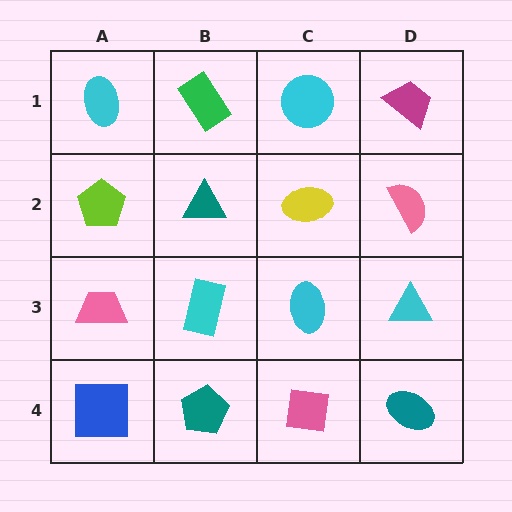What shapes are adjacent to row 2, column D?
A magenta trapezoid (row 1, column D), a cyan triangle (row 3, column D), a yellow ellipse (row 2, column C).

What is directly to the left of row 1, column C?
A green rectangle.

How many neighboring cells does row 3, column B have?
4.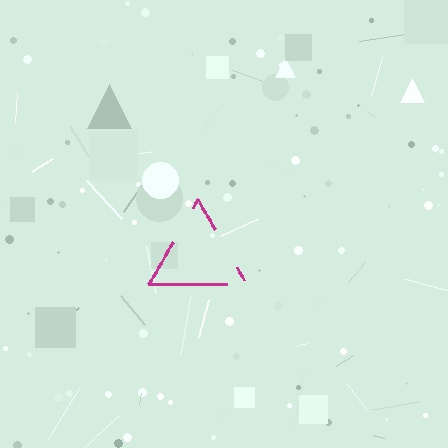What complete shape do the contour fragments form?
The contour fragments form a triangle.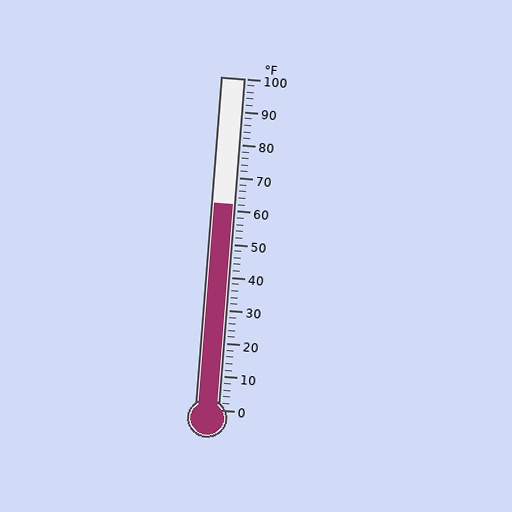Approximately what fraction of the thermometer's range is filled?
The thermometer is filled to approximately 60% of its range.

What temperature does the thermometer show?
The thermometer shows approximately 62°F.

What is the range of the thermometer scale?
The thermometer scale ranges from 0°F to 100°F.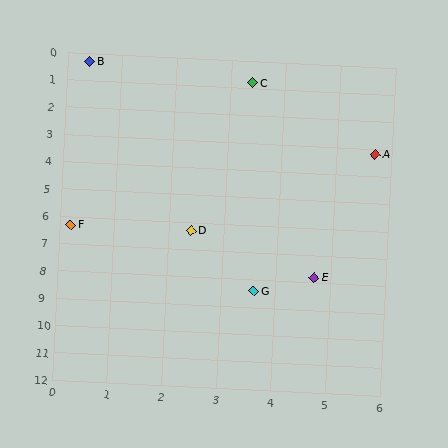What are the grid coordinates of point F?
Point F is at approximately (0.2, 6.3).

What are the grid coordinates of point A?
Point A is at approximately (5.7, 3.2).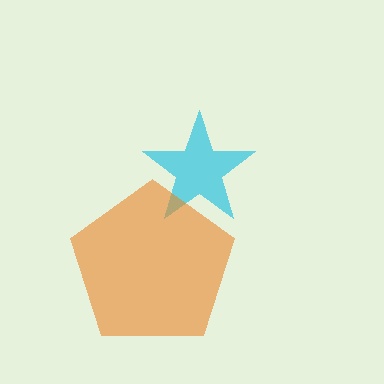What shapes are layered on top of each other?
The layered shapes are: a cyan star, an orange pentagon.